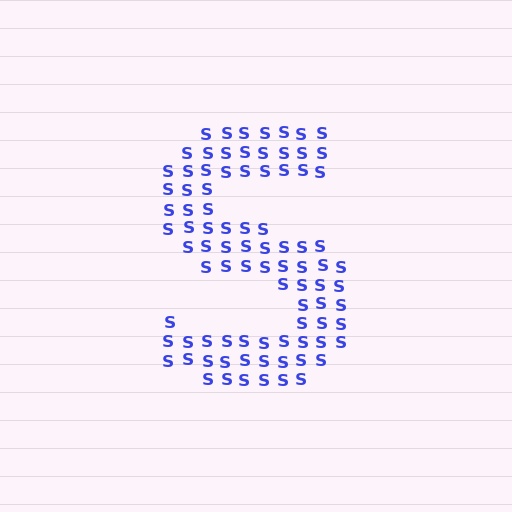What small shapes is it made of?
It is made of small letter S's.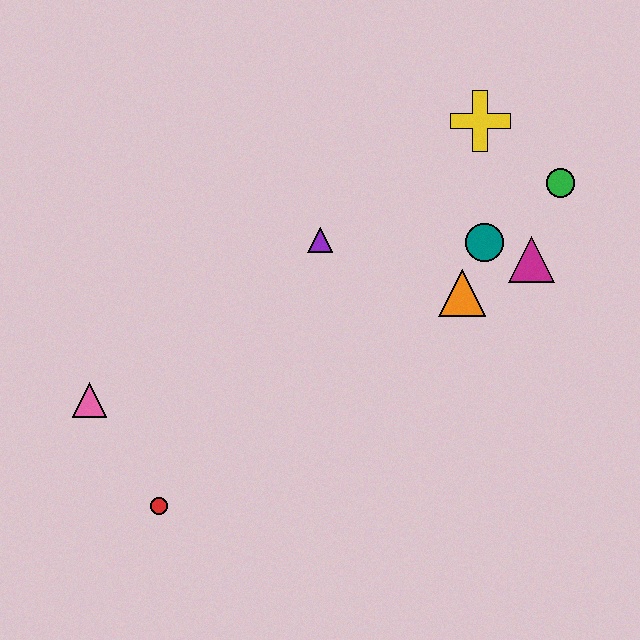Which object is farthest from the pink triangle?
The green circle is farthest from the pink triangle.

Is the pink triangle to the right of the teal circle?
No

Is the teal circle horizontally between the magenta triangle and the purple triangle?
Yes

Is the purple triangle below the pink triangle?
No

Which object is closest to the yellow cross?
The green circle is closest to the yellow cross.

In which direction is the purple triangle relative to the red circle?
The purple triangle is above the red circle.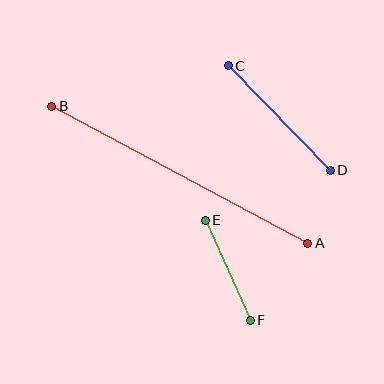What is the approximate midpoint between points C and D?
The midpoint is at approximately (279, 118) pixels.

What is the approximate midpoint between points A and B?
The midpoint is at approximately (180, 175) pixels.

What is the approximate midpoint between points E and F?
The midpoint is at approximately (228, 270) pixels.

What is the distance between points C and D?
The distance is approximately 146 pixels.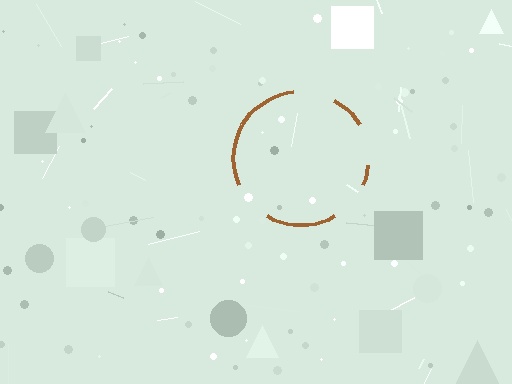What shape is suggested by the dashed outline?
The dashed outline suggests a circle.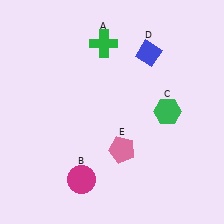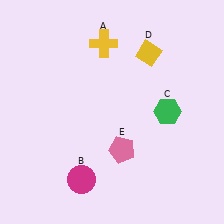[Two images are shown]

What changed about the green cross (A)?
In Image 1, A is green. In Image 2, it changed to yellow.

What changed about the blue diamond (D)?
In Image 1, D is blue. In Image 2, it changed to yellow.